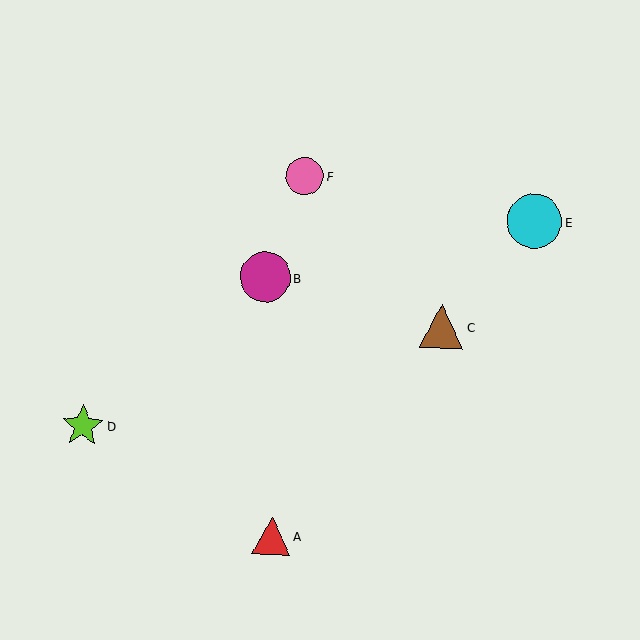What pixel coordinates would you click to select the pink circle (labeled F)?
Click at (305, 176) to select the pink circle F.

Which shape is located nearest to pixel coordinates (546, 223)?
The cyan circle (labeled E) at (534, 221) is nearest to that location.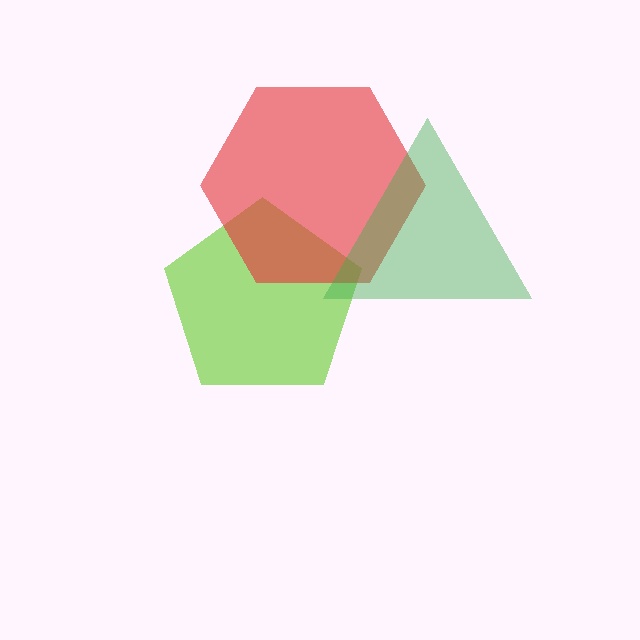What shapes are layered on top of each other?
The layered shapes are: a lime pentagon, a red hexagon, a green triangle.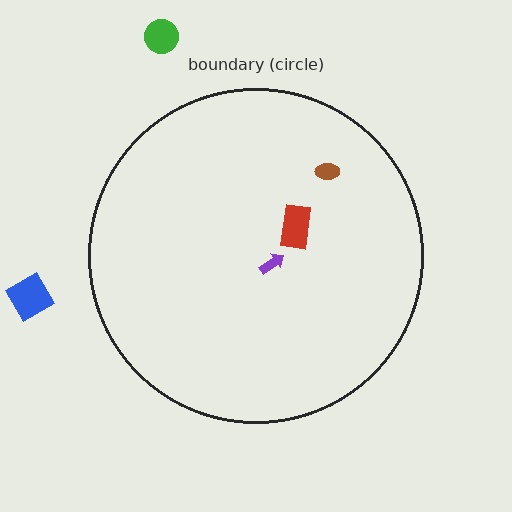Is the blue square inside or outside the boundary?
Outside.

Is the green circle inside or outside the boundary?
Outside.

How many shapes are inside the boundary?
3 inside, 2 outside.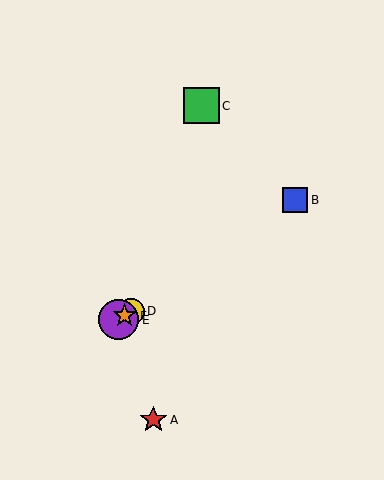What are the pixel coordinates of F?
Object F is at (125, 316).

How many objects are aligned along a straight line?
4 objects (B, D, E, F) are aligned along a straight line.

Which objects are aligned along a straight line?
Objects B, D, E, F are aligned along a straight line.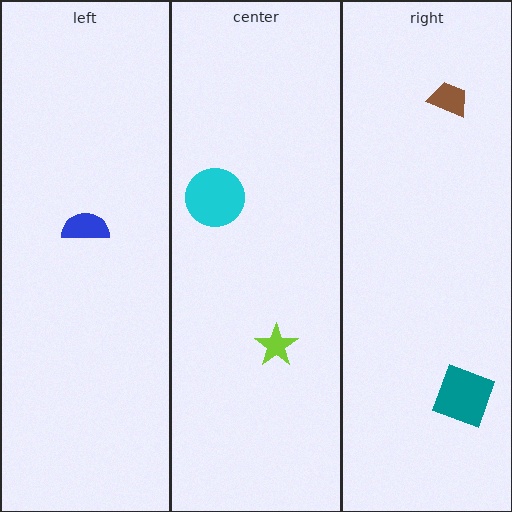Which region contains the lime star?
The center region.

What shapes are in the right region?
The brown trapezoid, the teal square.